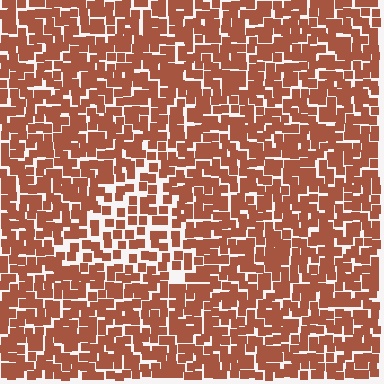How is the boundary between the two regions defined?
The boundary is defined by a change in element density (approximately 1.7x ratio). All elements are the same color, size, and shape.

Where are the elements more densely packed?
The elements are more densely packed outside the triangle boundary.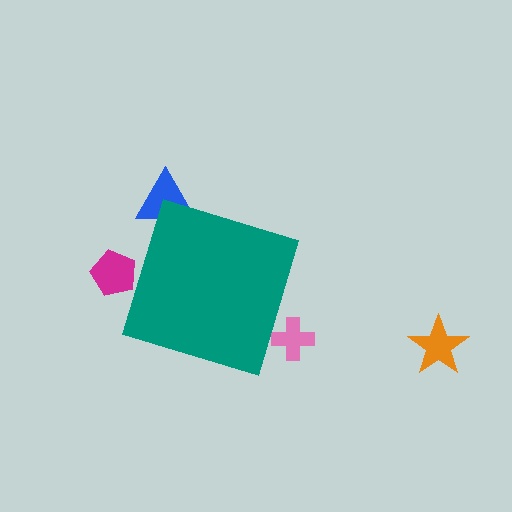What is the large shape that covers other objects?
A teal diamond.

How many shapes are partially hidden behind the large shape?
3 shapes are partially hidden.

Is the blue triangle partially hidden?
Yes, the blue triangle is partially hidden behind the teal diamond.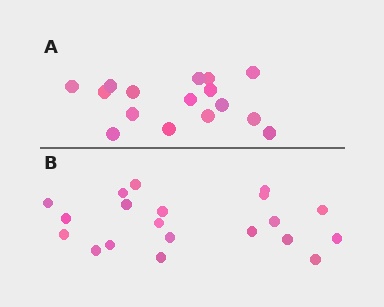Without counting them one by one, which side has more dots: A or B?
Region B (the bottom region) has more dots.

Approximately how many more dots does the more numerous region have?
Region B has about 4 more dots than region A.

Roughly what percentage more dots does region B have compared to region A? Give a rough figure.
About 25% more.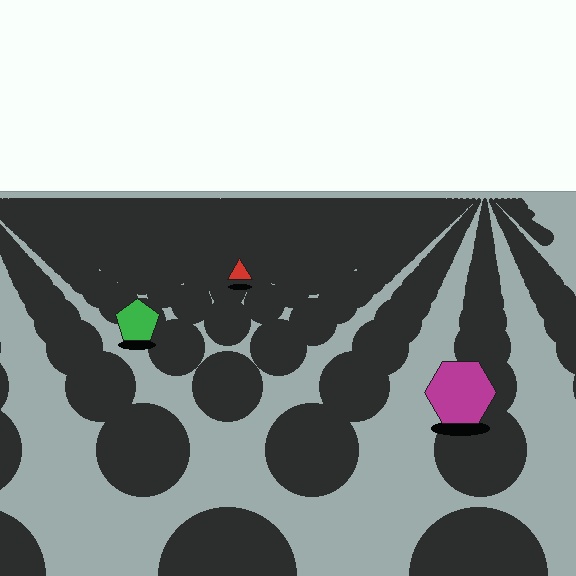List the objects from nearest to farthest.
From nearest to farthest: the magenta hexagon, the green pentagon, the red triangle.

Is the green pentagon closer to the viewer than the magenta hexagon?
No. The magenta hexagon is closer — you can tell from the texture gradient: the ground texture is coarser near it.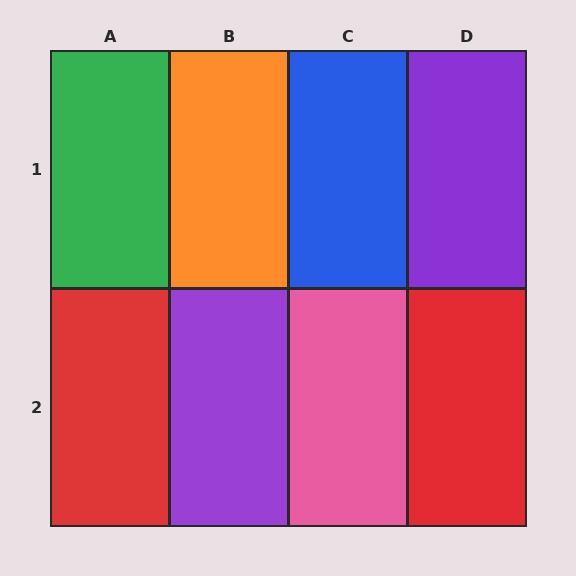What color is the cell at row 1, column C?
Blue.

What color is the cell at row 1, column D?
Purple.